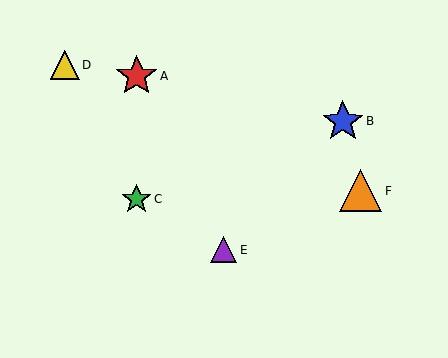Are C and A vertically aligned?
Yes, both are at x≈137.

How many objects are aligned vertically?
2 objects (A, C) are aligned vertically.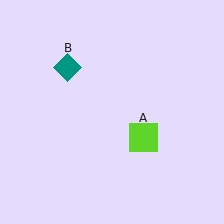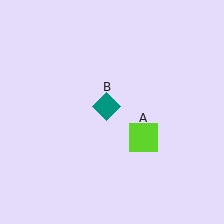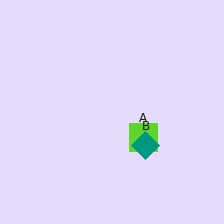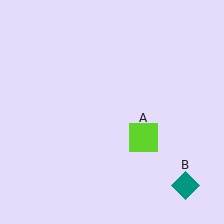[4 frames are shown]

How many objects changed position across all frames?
1 object changed position: teal diamond (object B).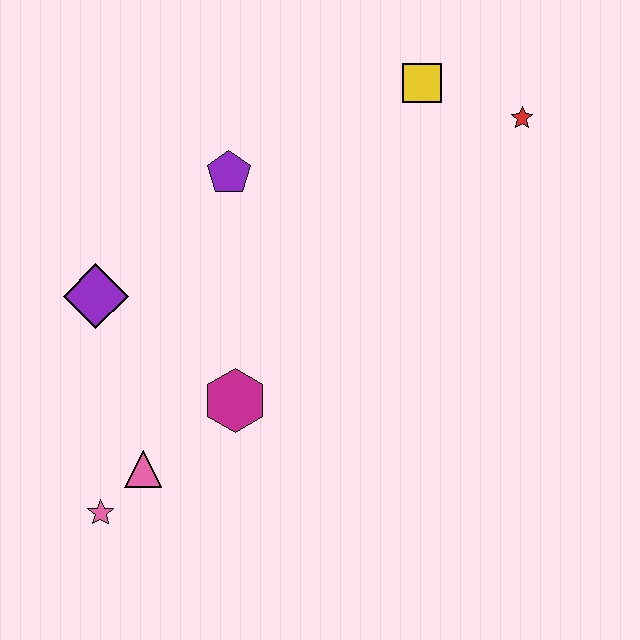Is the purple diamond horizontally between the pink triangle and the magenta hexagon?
No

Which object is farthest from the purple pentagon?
The pink star is farthest from the purple pentagon.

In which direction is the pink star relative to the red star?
The pink star is to the left of the red star.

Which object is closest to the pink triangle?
The pink star is closest to the pink triangle.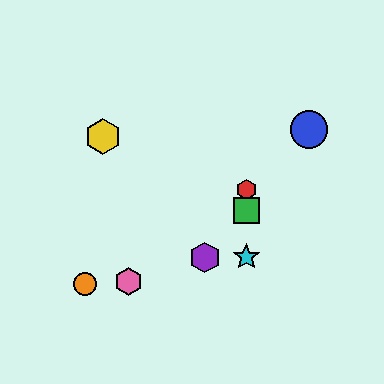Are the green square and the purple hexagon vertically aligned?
No, the green square is at x≈246 and the purple hexagon is at x≈205.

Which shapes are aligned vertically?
The red hexagon, the green square, the cyan star are aligned vertically.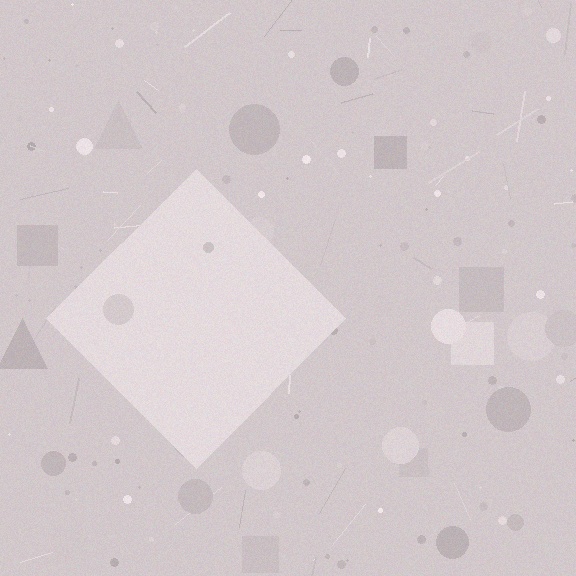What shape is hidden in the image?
A diamond is hidden in the image.